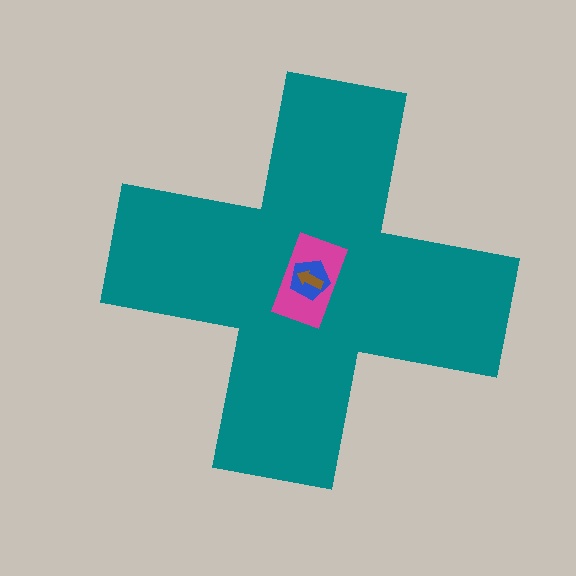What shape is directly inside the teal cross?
The magenta rectangle.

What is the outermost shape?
The teal cross.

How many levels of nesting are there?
4.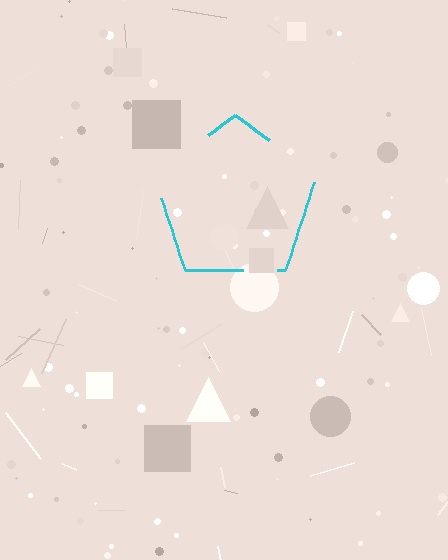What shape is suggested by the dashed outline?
The dashed outline suggests a pentagon.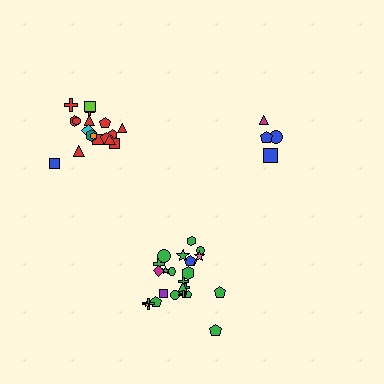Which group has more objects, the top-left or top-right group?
The top-left group.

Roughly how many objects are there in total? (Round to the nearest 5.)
Roughly 45 objects in total.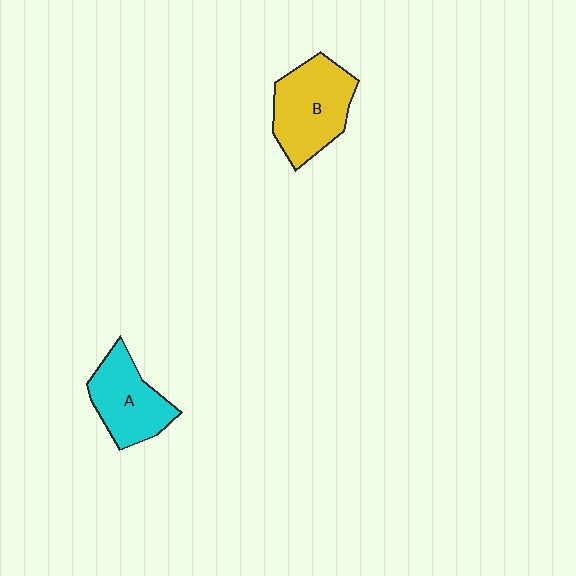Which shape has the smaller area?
Shape A (cyan).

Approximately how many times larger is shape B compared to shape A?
Approximately 1.2 times.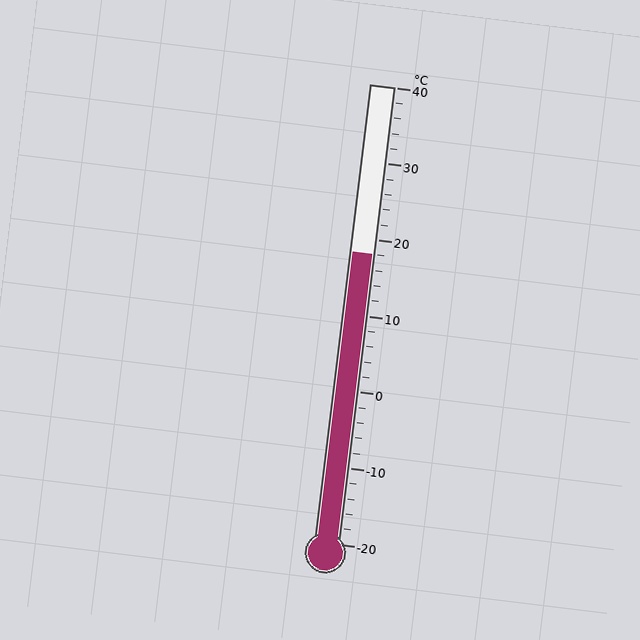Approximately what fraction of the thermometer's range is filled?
The thermometer is filled to approximately 65% of its range.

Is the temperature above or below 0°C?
The temperature is above 0°C.